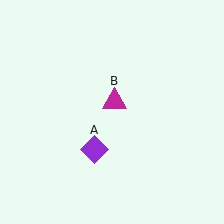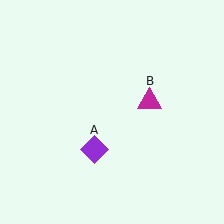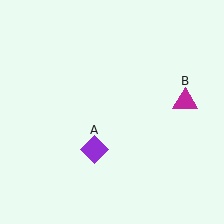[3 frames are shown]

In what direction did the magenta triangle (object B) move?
The magenta triangle (object B) moved right.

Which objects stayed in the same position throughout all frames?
Purple diamond (object A) remained stationary.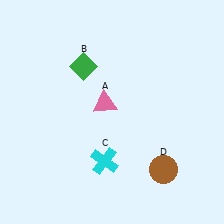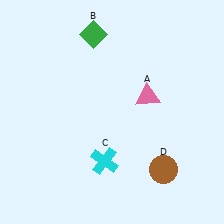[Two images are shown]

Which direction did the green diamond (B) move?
The green diamond (B) moved up.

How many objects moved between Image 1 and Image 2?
2 objects moved between the two images.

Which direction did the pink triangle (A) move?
The pink triangle (A) moved right.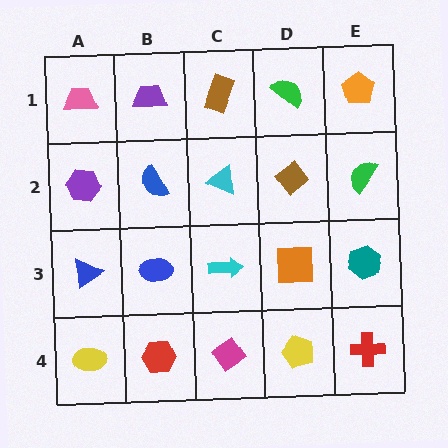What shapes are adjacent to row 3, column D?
A brown diamond (row 2, column D), a yellow pentagon (row 4, column D), a cyan arrow (row 3, column C), a teal hexagon (row 3, column E).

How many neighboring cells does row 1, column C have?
3.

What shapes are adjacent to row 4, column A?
A blue triangle (row 3, column A), a red hexagon (row 4, column B).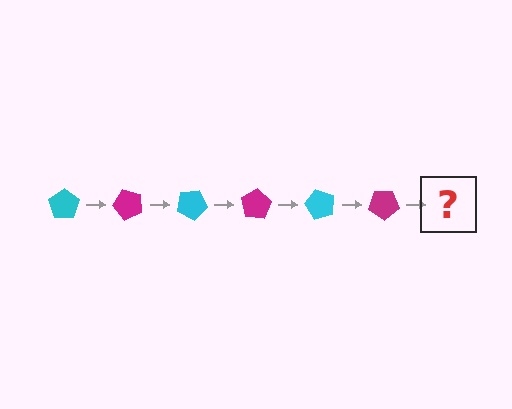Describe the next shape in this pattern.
It should be a cyan pentagon, rotated 300 degrees from the start.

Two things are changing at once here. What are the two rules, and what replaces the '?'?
The two rules are that it rotates 50 degrees each step and the color cycles through cyan and magenta. The '?' should be a cyan pentagon, rotated 300 degrees from the start.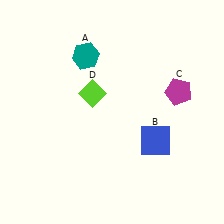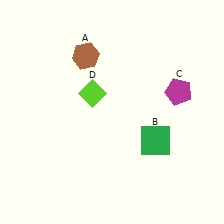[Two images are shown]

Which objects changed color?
A changed from teal to brown. B changed from blue to green.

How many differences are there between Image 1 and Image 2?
There are 2 differences between the two images.